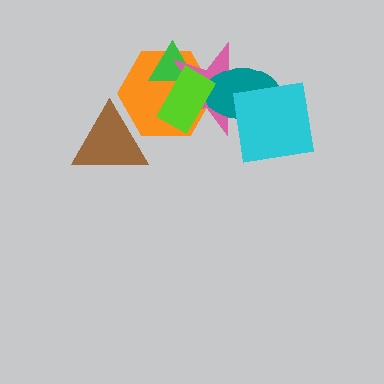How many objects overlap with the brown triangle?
1 object overlaps with the brown triangle.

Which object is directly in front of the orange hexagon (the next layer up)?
The green triangle is directly in front of the orange hexagon.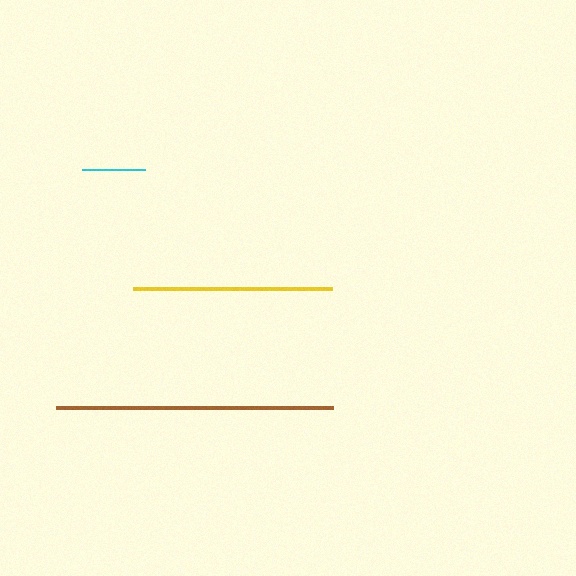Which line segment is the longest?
The brown line is the longest at approximately 277 pixels.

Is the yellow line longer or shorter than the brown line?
The brown line is longer than the yellow line.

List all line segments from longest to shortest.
From longest to shortest: brown, yellow, cyan.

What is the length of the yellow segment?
The yellow segment is approximately 199 pixels long.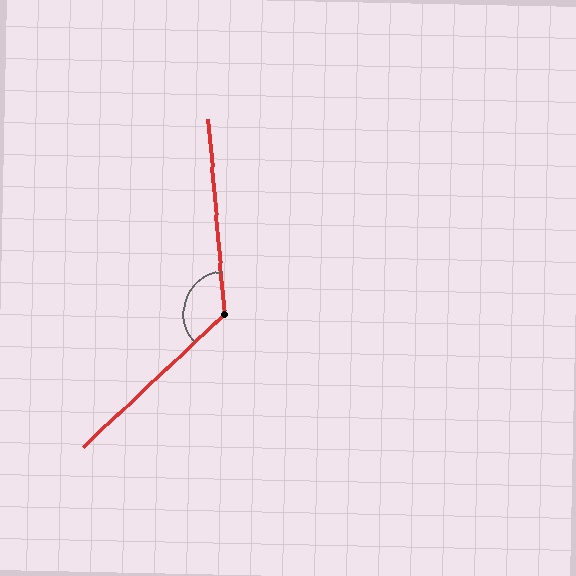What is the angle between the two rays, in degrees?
Approximately 128 degrees.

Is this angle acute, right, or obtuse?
It is obtuse.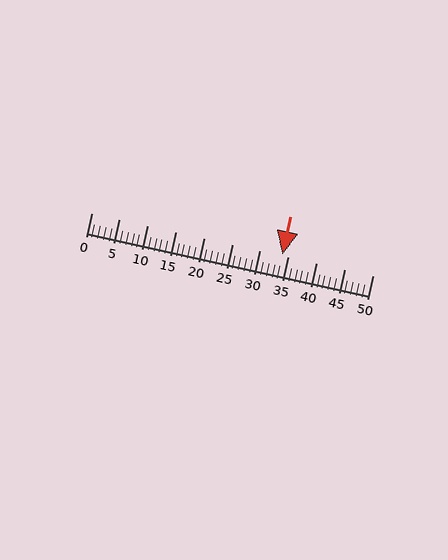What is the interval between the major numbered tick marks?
The major tick marks are spaced 5 units apart.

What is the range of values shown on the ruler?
The ruler shows values from 0 to 50.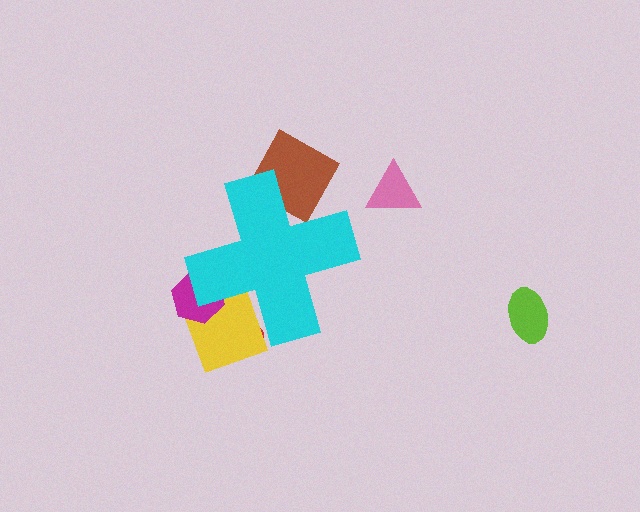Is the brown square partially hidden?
Yes, the brown square is partially hidden behind the cyan cross.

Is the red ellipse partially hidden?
Yes, the red ellipse is partially hidden behind the cyan cross.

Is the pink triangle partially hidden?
No, the pink triangle is fully visible.